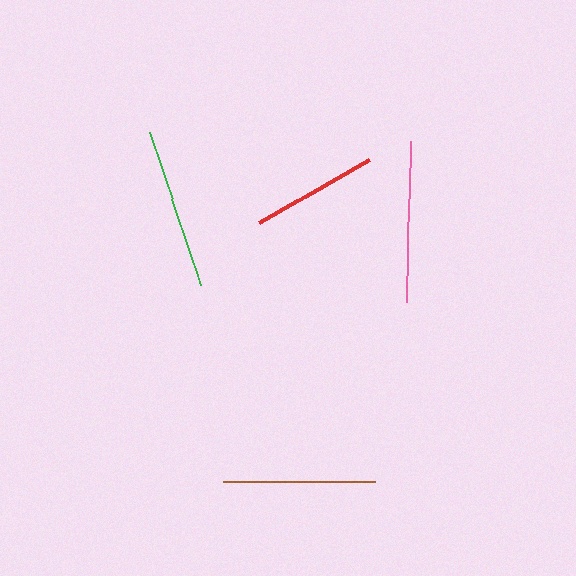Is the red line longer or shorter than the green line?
The green line is longer than the red line.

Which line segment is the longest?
The green line is the longest at approximately 161 pixels.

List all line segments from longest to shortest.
From longest to shortest: green, pink, brown, red.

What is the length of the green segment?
The green segment is approximately 161 pixels long.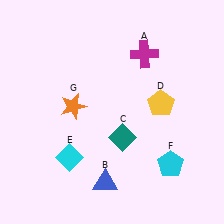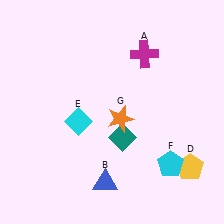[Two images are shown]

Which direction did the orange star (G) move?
The orange star (G) moved right.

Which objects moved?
The objects that moved are: the yellow pentagon (D), the cyan diamond (E), the orange star (G).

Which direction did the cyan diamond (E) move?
The cyan diamond (E) moved up.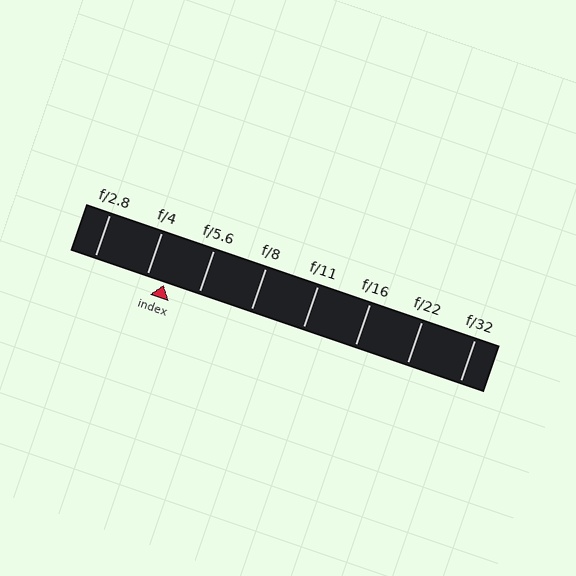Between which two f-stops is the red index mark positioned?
The index mark is between f/4 and f/5.6.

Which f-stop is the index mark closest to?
The index mark is closest to f/4.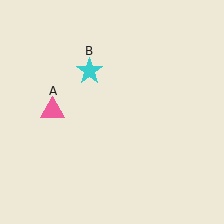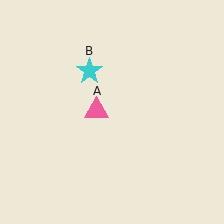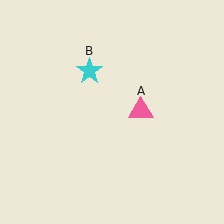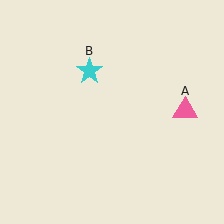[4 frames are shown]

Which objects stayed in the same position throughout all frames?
Cyan star (object B) remained stationary.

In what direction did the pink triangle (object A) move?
The pink triangle (object A) moved right.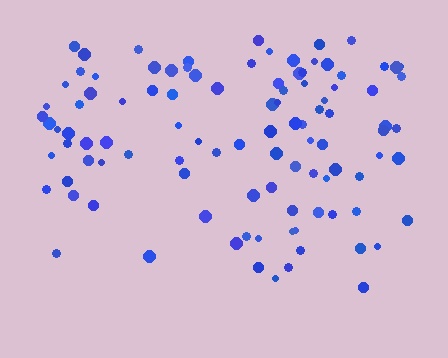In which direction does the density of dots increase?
From bottom to top, with the top side densest.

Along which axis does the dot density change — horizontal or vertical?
Vertical.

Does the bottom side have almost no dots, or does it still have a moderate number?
Still a moderate number, just noticeably fewer than the top.